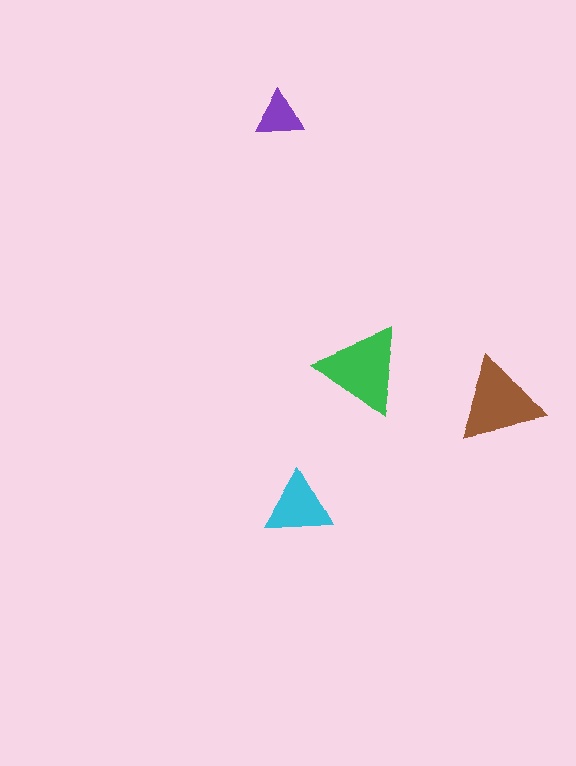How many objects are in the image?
There are 4 objects in the image.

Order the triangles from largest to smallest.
the green one, the brown one, the cyan one, the purple one.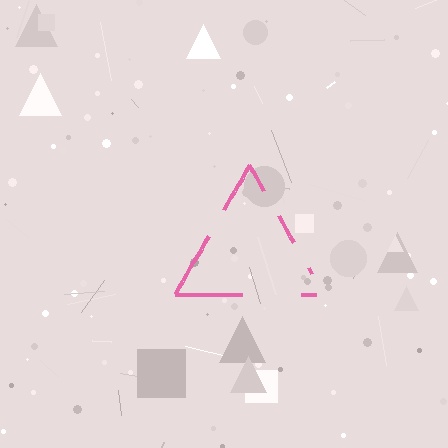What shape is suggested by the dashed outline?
The dashed outline suggests a triangle.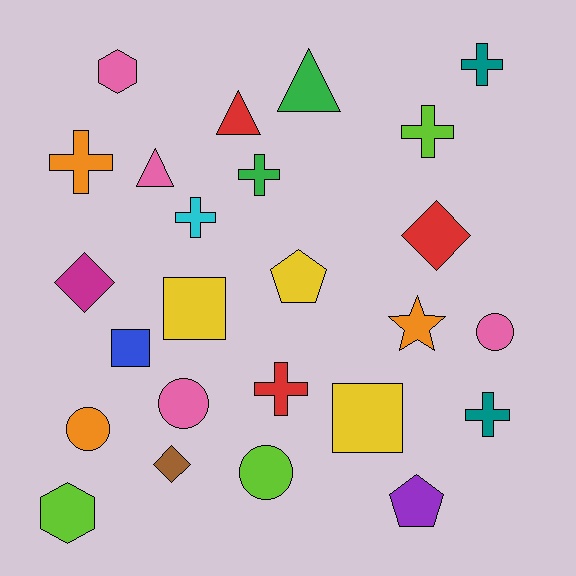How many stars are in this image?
There is 1 star.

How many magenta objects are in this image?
There is 1 magenta object.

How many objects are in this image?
There are 25 objects.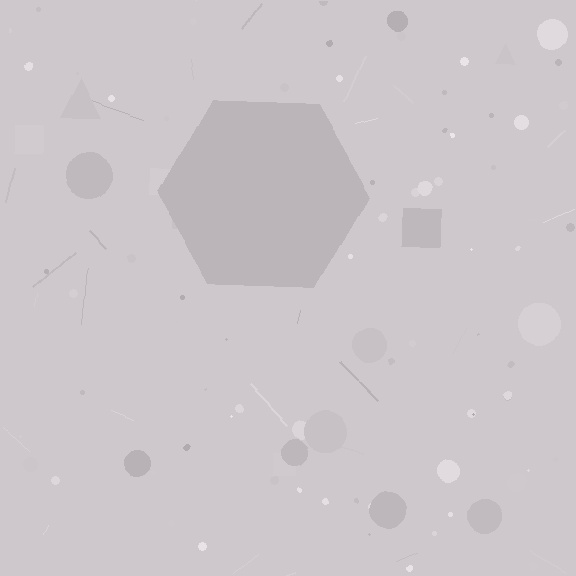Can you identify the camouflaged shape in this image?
The camouflaged shape is a hexagon.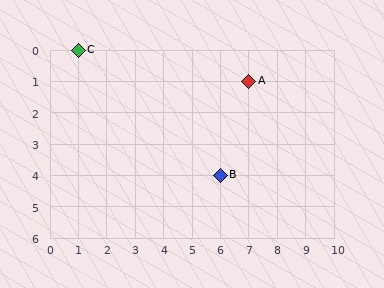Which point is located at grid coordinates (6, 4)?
Point B is at (6, 4).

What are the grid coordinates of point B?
Point B is at grid coordinates (6, 4).